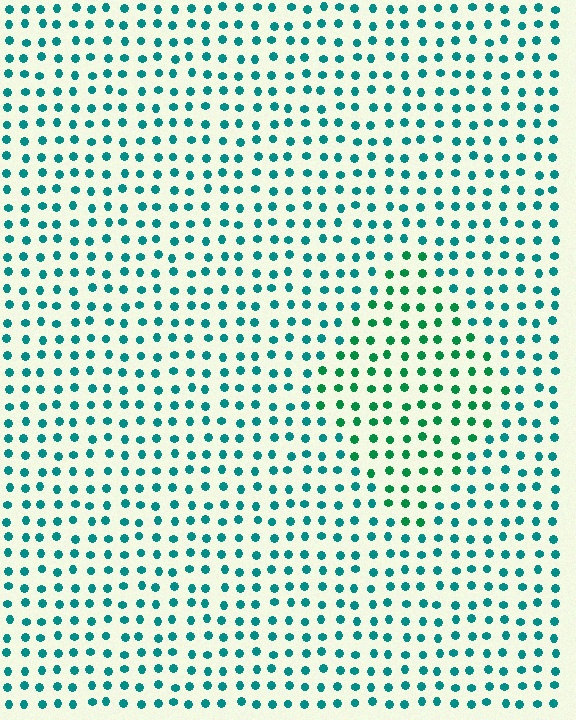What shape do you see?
I see a diamond.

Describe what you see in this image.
The image is filled with small teal elements in a uniform arrangement. A diamond-shaped region is visible where the elements are tinted to a slightly different hue, forming a subtle color boundary.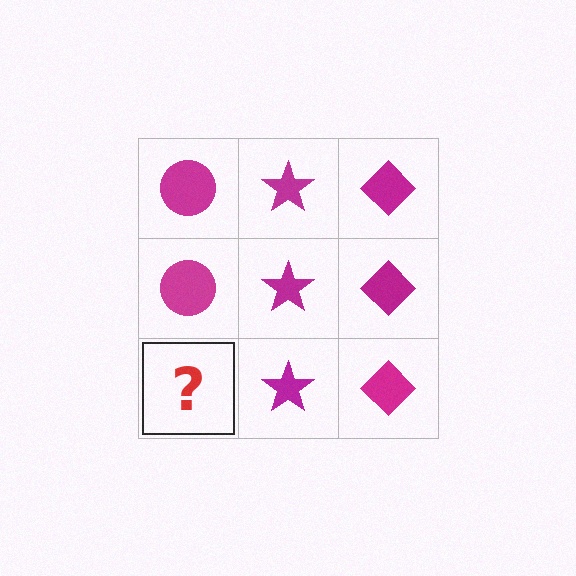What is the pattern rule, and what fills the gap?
The rule is that each column has a consistent shape. The gap should be filled with a magenta circle.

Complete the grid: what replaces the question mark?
The question mark should be replaced with a magenta circle.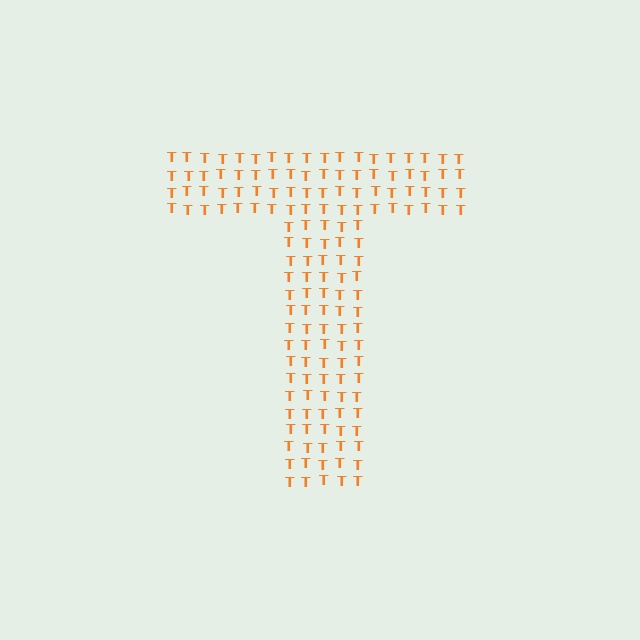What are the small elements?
The small elements are letter T's.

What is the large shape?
The large shape is the letter T.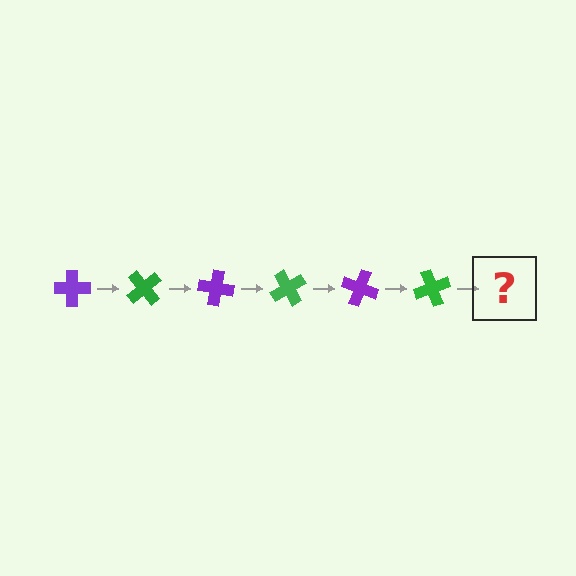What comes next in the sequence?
The next element should be a purple cross, rotated 300 degrees from the start.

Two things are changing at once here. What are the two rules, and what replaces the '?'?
The two rules are that it rotates 50 degrees each step and the color cycles through purple and green. The '?' should be a purple cross, rotated 300 degrees from the start.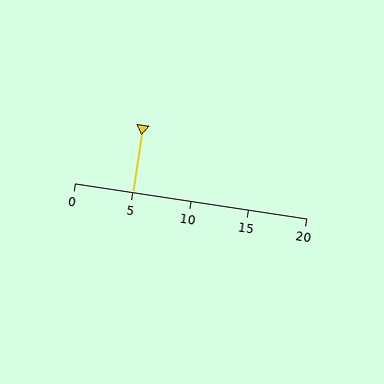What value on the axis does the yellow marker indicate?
The marker indicates approximately 5.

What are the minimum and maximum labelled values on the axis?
The axis runs from 0 to 20.